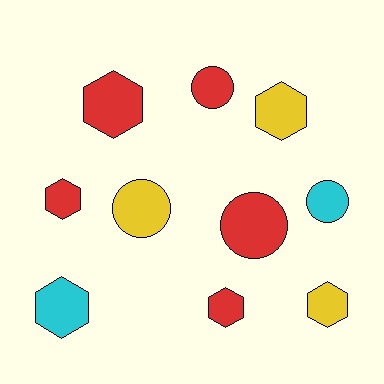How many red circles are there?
There are 2 red circles.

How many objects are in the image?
There are 10 objects.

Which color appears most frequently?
Red, with 5 objects.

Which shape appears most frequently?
Hexagon, with 6 objects.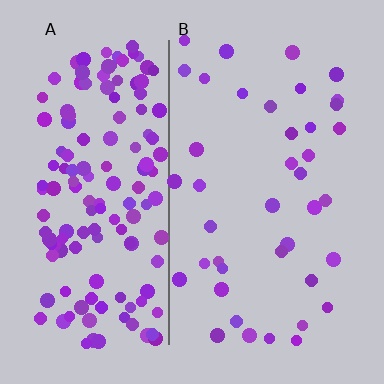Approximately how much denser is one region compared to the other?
Approximately 3.7× — region A over region B.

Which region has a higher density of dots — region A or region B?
A (the left).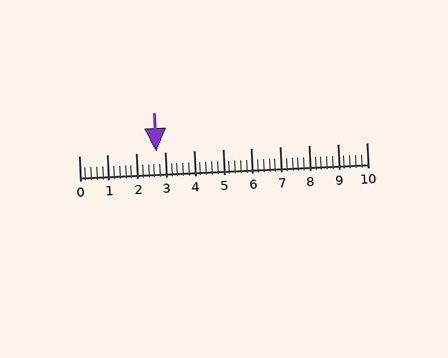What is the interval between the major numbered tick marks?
The major tick marks are spaced 1 units apart.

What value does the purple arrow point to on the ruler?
The purple arrow points to approximately 2.7.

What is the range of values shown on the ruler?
The ruler shows values from 0 to 10.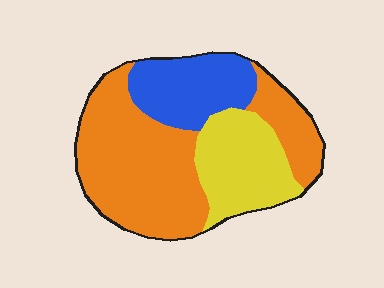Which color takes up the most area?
Orange, at roughly 55%.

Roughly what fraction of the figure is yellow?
Yellow takes up about one quarter (1/4) of the figure.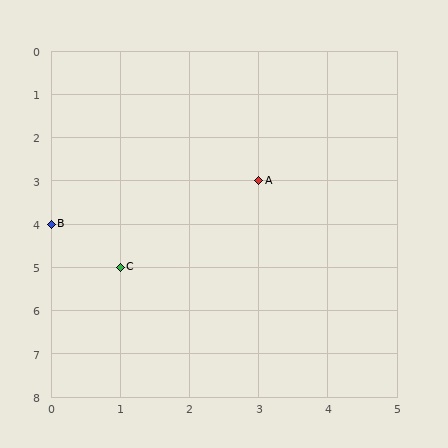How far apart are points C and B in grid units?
Points C and B are 1 column and 1 row apart (about 1.4 grid units diagonally).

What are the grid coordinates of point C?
Point C is at grid coordinates (1, 5).